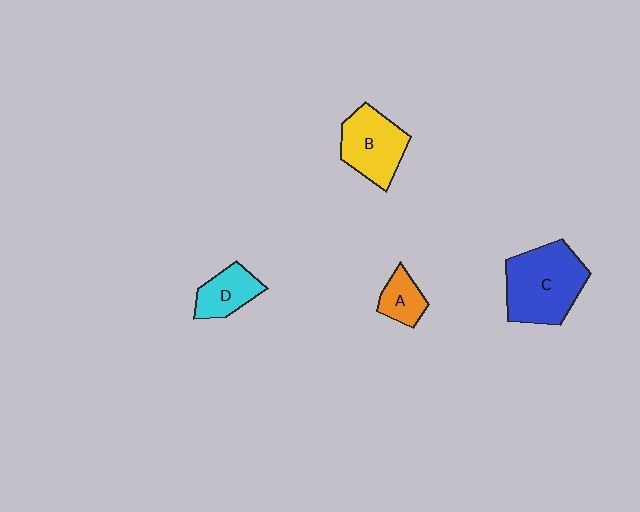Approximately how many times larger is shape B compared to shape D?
Approximately 1.5 times.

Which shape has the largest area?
Shape C (blue).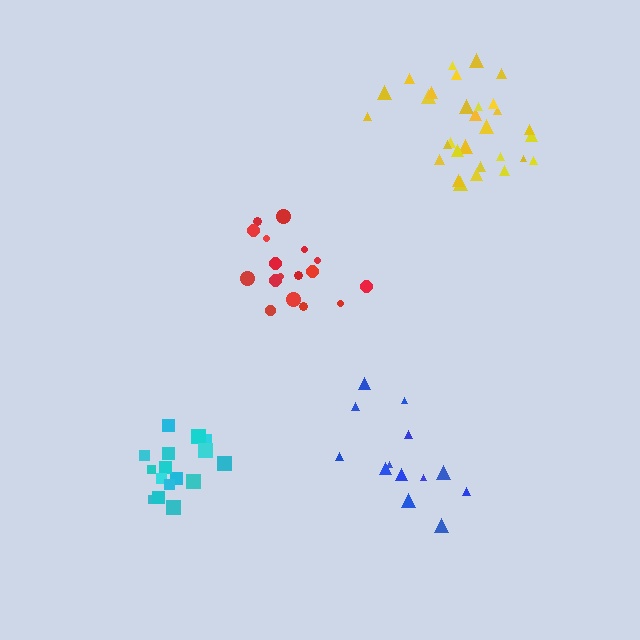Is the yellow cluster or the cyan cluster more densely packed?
Yellow.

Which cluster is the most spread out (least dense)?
Blue.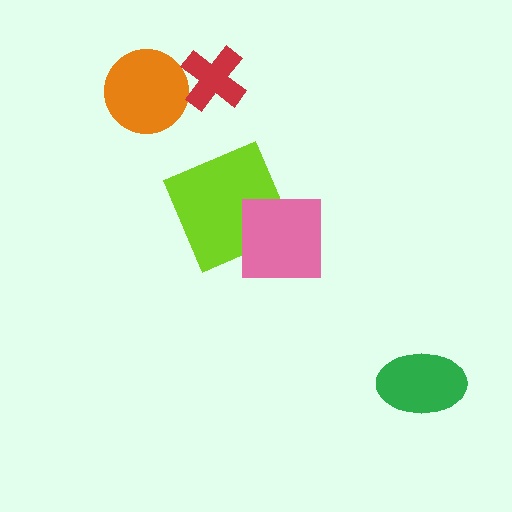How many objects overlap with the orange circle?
0 objects overlap with the orange circle.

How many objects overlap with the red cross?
0 objects overlap with the red cross.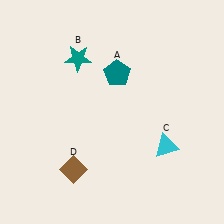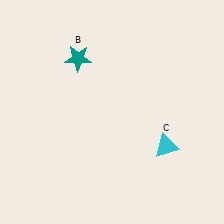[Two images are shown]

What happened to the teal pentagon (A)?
The teal pentagon (A) was removed in Image 2. It was in the top-right area of Image 1.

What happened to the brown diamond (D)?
The brown diamond (D) was removed in Image 2. It was in the bottom-left area of Image 1.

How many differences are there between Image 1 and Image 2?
There are 2 differences between the two images.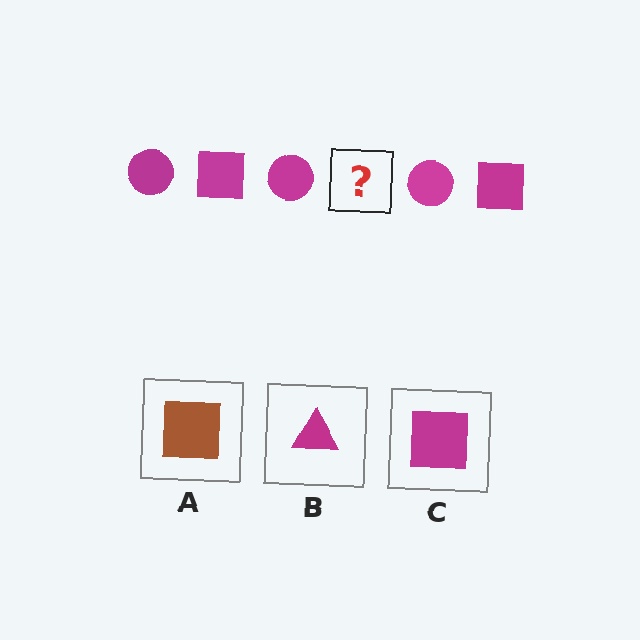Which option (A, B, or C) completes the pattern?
C.